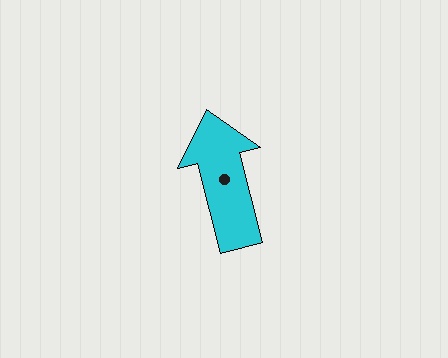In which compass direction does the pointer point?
North.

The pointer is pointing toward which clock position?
Roughly 12 o'clock.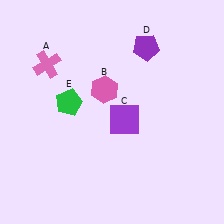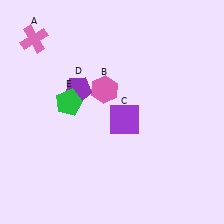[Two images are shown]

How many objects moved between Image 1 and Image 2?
2 objects moved between the two images.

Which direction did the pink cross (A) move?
The pink cross (A) moved up.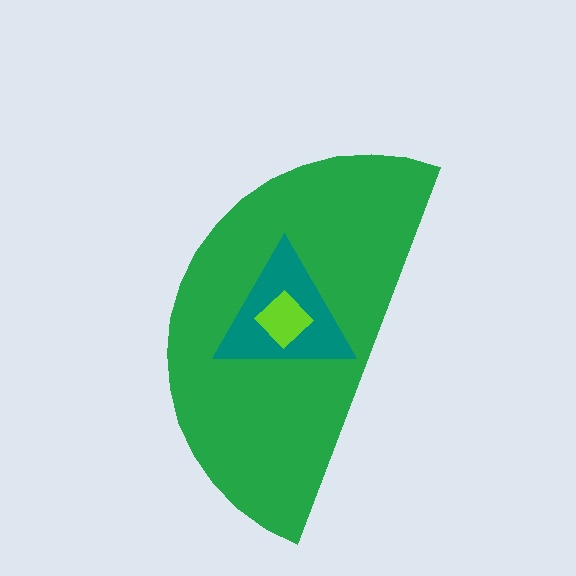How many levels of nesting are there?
3.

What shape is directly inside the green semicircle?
The teal triangle.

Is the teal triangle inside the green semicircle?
Yes.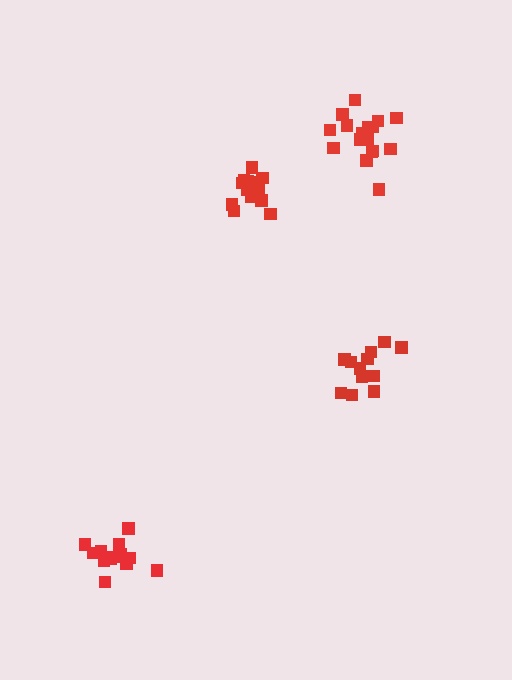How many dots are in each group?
Group 1: 17 dots, Group 2: 13 dots, Group 3: 13 dots, Group 4: 13 dots (56 total).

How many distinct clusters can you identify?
There are 4 distinct clusters.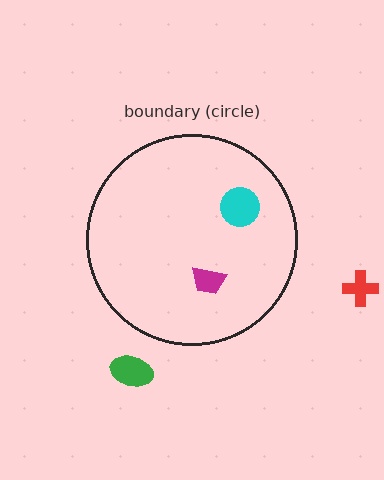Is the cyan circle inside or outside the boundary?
Inside.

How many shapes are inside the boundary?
2 inside, 2 outside.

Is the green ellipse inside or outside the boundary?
Outside.